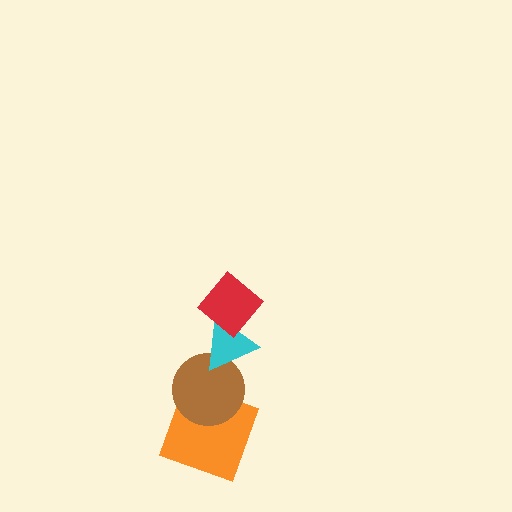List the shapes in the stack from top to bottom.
From top to bottom: the red diamond, the cyan triangle, the brown circle, the orange square.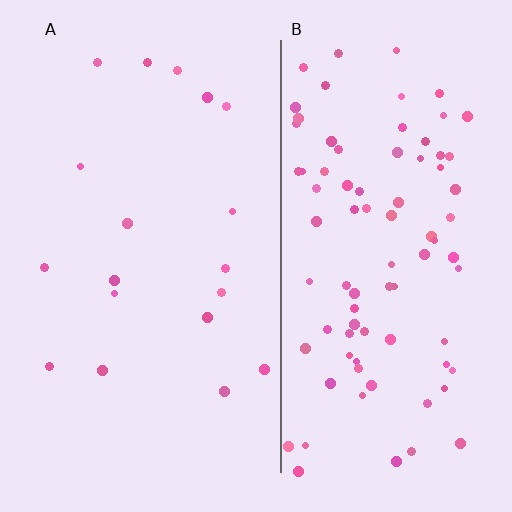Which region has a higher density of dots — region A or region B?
B (the right).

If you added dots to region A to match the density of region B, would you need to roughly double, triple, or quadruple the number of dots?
Approximately quadruple.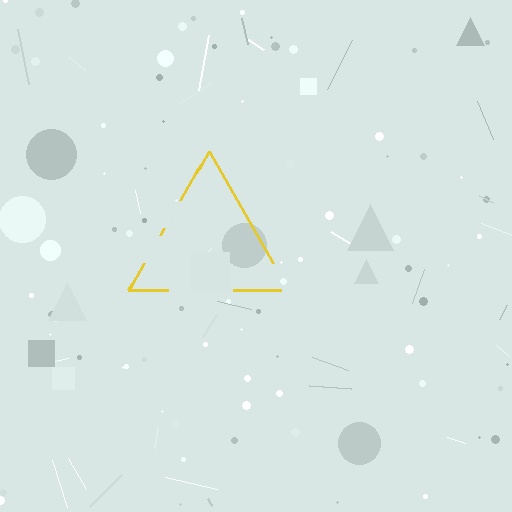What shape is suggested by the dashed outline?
The dashed outline suggests a triangle.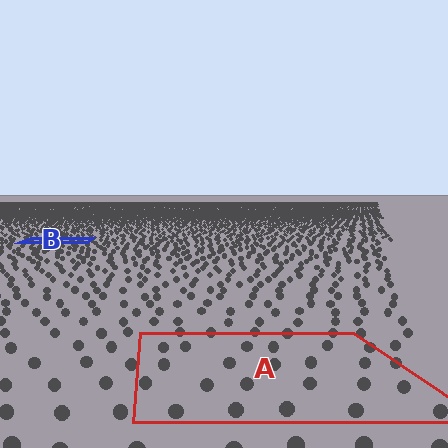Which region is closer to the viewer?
Region A is closer. The texture elements there are larger and more spread out.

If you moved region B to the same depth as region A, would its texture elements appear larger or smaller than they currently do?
They would appear larger. At a closer depth, the same texture elements are projected at a bigger on-screen size.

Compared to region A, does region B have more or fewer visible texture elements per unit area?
Region B has more texture elements per unit area — they are packed more densely because it is farther away.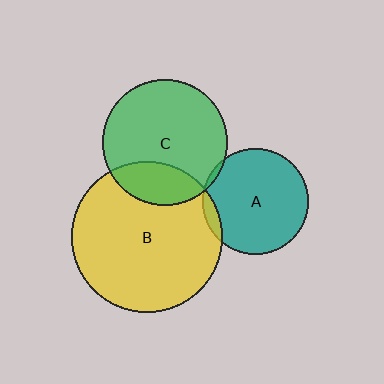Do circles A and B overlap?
Yes.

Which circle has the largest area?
Circle B (yellow).